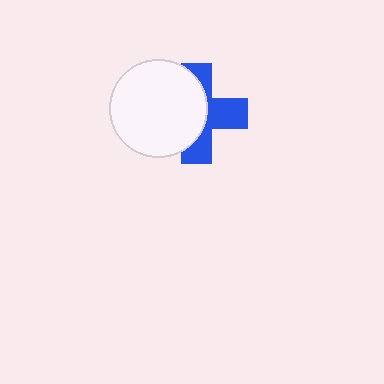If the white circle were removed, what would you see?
You would see the complete blue cross.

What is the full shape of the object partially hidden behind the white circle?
The partially hidden object is a blue cross.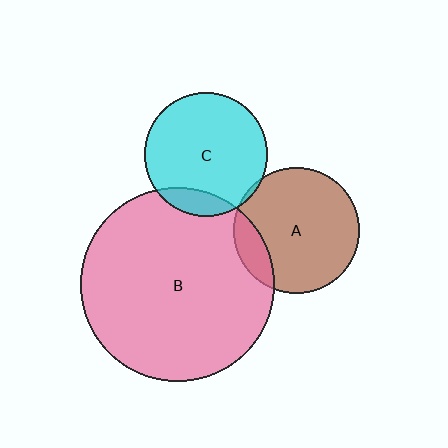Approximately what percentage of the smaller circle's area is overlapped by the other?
Approximately 5%.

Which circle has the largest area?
Circle B (pink).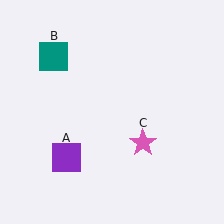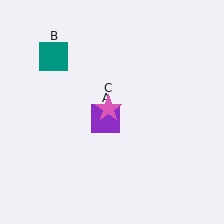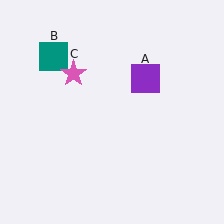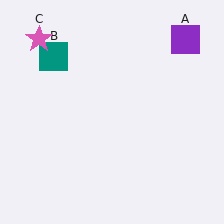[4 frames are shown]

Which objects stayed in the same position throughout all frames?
Teal square (object B) remained stationary.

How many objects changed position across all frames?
2 objects changed position: purple square (object A), pink star (object C).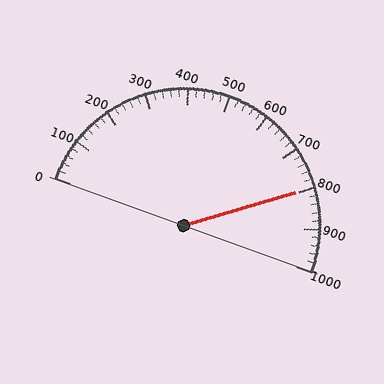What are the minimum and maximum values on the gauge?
The gauge ranges from 0 to 1000.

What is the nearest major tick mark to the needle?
The nearest major tick mark is 800.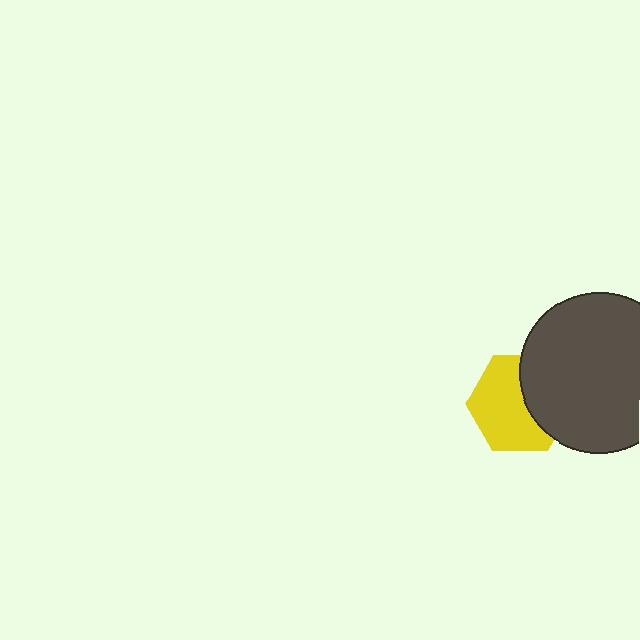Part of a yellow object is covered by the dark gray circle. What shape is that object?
It is a hexagon.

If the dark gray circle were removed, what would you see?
You would see the complete yellow hexagon.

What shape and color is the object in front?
The object in front is a dark gray circle.